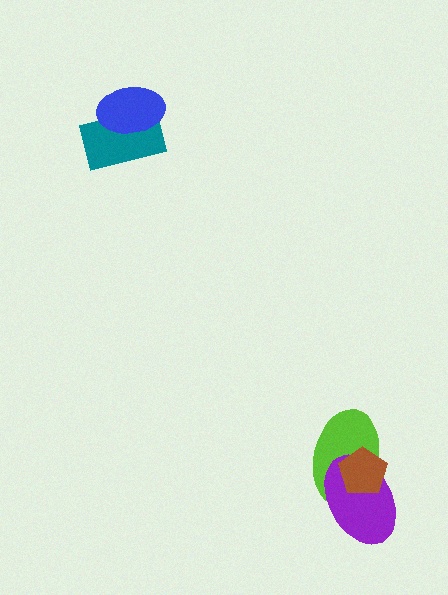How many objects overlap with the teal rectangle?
1 object overlaps with the teal rectangle.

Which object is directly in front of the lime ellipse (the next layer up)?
The purple ellipse is directly in front of the lime ellipse.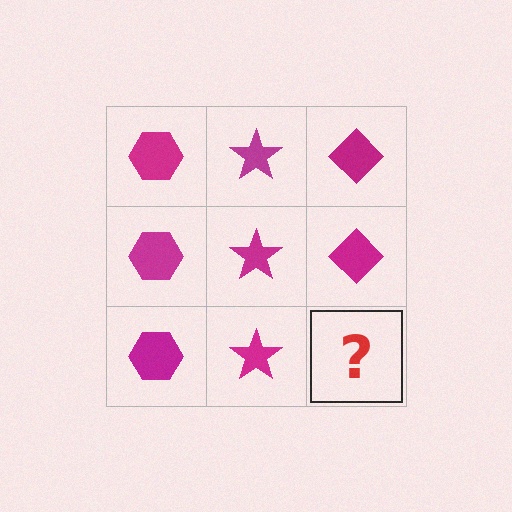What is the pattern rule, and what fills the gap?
The rule is that each column has a consistent shape. The gap should be filled with a magenta diamond.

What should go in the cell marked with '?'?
The missing cell should contain a magenta diamond.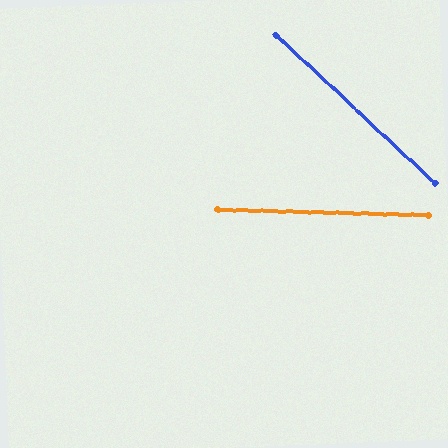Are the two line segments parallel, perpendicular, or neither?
Neither parallel nor perpendicular — they differ by about 41°.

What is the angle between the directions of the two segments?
Approximately 41 degrees.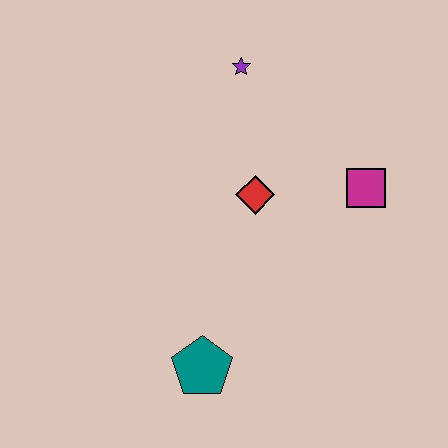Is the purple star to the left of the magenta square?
Yes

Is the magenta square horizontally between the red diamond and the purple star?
No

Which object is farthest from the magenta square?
The teal pentagon is farthest from the magenta square.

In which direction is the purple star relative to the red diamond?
The purple star is above the red diamond.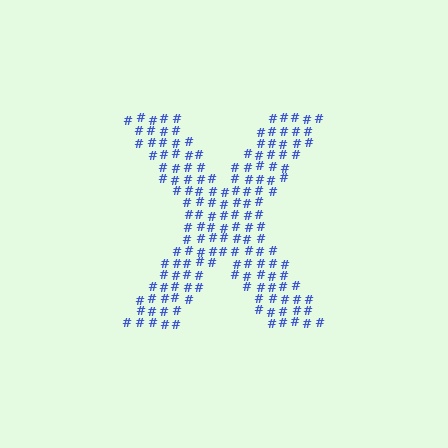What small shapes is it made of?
It is made of small hash symbols.